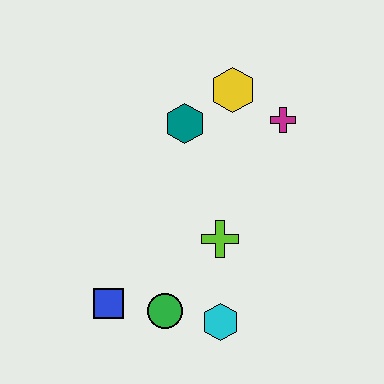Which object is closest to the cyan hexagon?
The green circle is closest to the cyan hexagon.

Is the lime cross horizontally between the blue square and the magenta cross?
Yes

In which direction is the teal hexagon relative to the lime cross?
The teal hexagon is above the lime cross.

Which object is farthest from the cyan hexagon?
The yellow hexagon is farthest from the cyan hexagon.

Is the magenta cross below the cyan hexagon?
No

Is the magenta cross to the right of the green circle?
Yes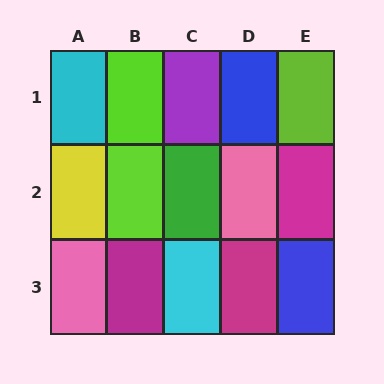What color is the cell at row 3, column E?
Blue.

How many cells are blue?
2 cells are blue.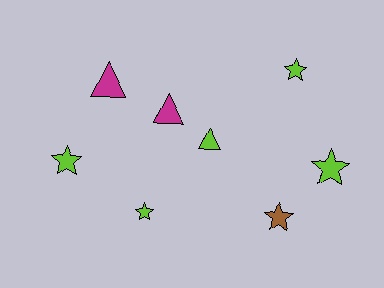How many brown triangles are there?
There are no brown triangles.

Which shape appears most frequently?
Star, with 5 objects.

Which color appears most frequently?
Lime, with 5 objects.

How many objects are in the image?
There are 8 objects.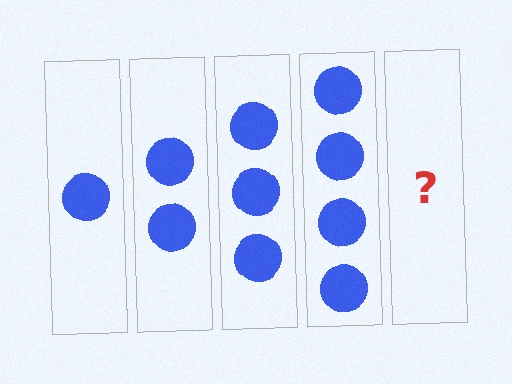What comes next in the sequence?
The next element should be 5 circles.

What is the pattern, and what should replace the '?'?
The pattern is that each step adds one more circle. The '?' should be 5 circles.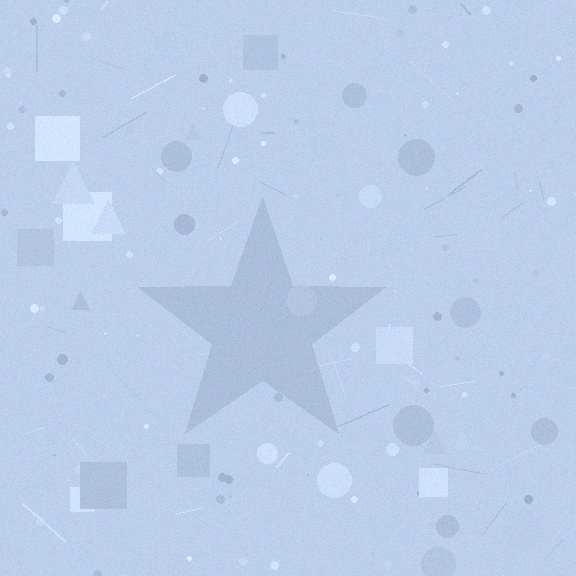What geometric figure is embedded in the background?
A star is embedded in the background.